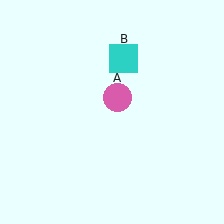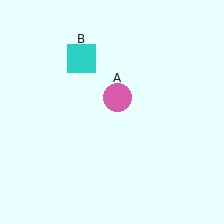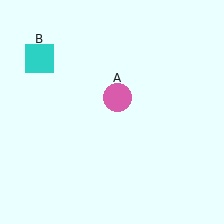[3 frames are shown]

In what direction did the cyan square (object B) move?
The cyan square (object B) moved left.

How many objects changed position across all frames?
1 object changed position: cyan square (object B).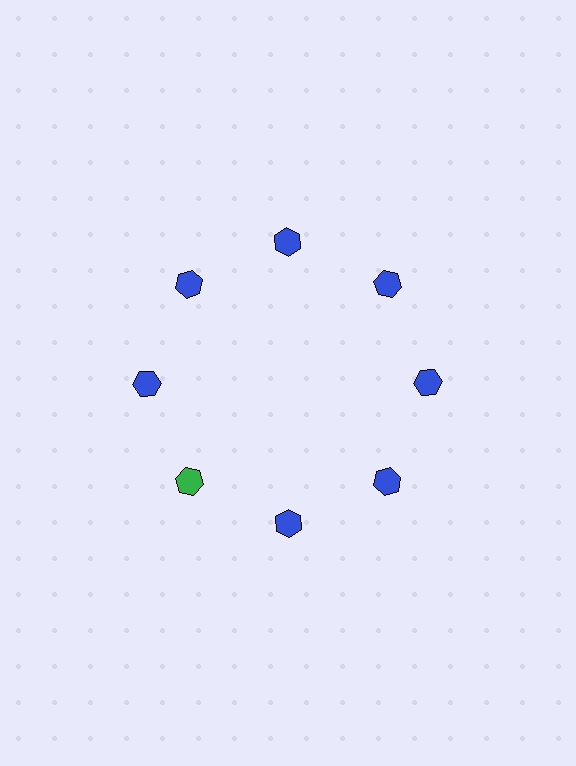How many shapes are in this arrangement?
There are 8 shapes arranged in a ring pattern.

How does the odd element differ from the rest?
It has a different color: green instead of blue.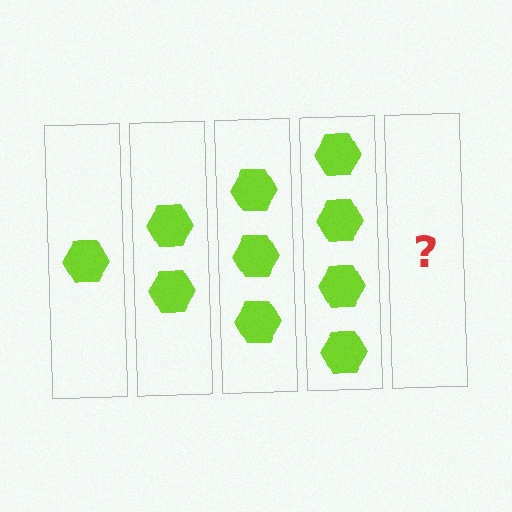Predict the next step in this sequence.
The next step is 5 hexagons.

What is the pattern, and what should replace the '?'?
The pattern is that each step adds one more hexagon. The '?' should be 5 hexagons.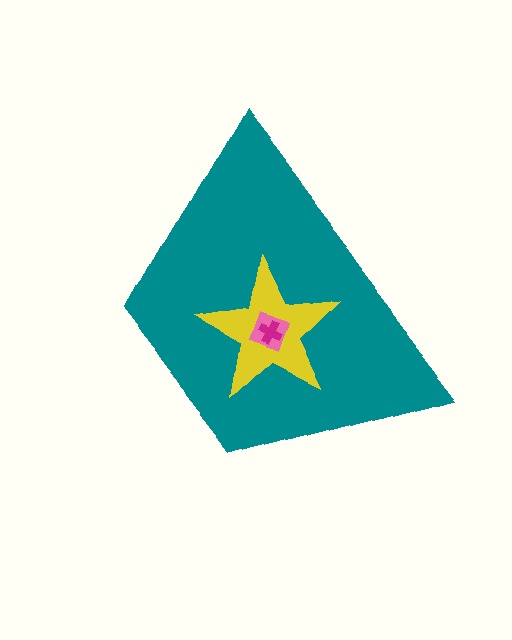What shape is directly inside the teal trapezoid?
The yellow star.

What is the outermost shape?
The teal trapezoid.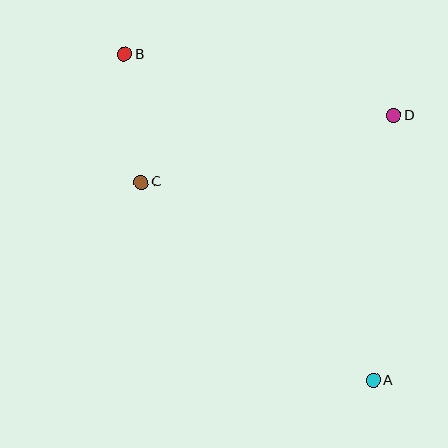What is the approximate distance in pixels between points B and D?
The distance between B and D is approximately 276 pixels.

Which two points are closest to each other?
Points B and C are closest to each other.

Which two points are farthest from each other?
Points A and B are farthest from each other.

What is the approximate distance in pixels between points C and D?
The distance between C and D is approximately 261 pixels.